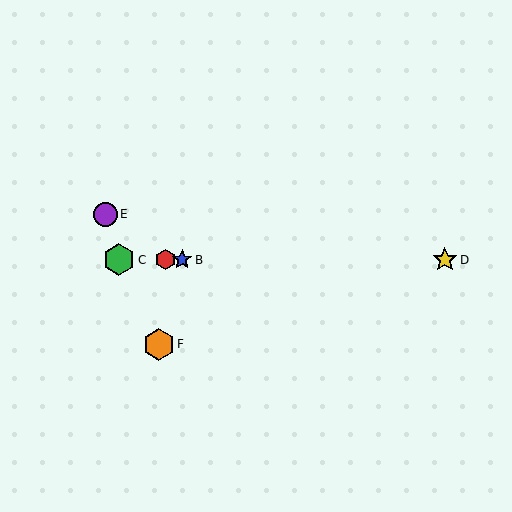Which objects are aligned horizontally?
Objects A, B, C, D are aligned horizontally.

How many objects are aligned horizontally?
4 objects (A, B, C, D) are aligned horizontally.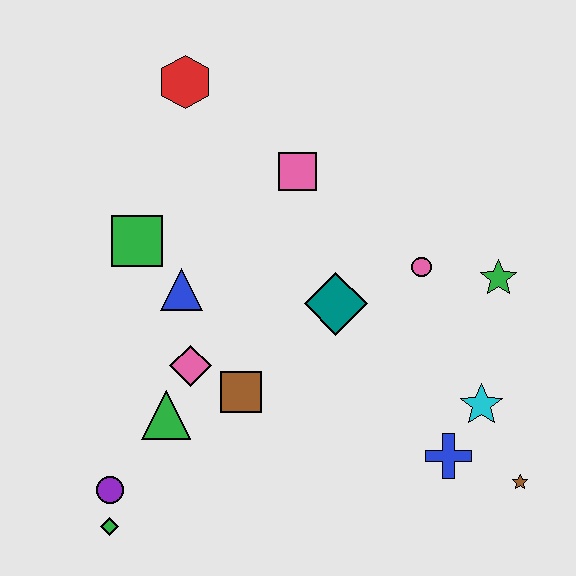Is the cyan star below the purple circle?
No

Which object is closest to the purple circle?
The green diamond is closest to the purple circle.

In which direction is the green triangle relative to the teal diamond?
The green triangle is to the left of the teal diamond.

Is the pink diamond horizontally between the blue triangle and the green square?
No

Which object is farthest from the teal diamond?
The green diamond is farthest from the teal diamond.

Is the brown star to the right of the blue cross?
Yes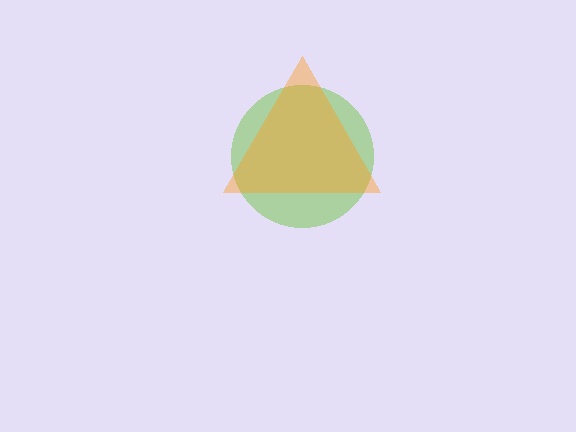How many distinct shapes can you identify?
There are 2 distinct shapes: a lime circle, an orange triangle.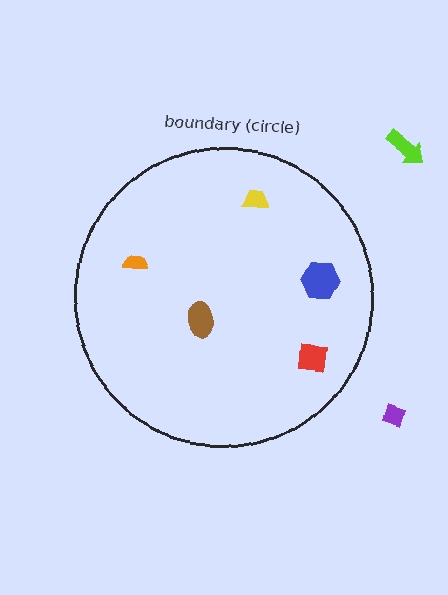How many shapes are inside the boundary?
5 inside, 2 outside.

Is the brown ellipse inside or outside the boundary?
Inside.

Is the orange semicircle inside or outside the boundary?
Inside.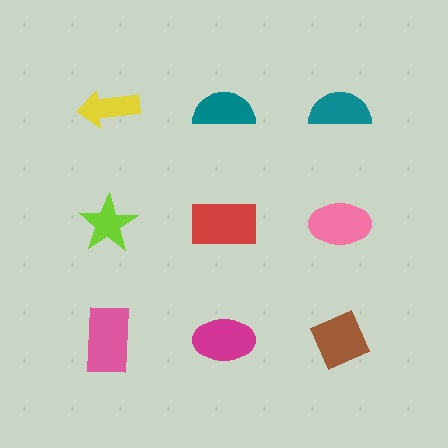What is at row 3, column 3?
A brown diamond.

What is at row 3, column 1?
A pink rectangle.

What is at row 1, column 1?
A yellow arrow.